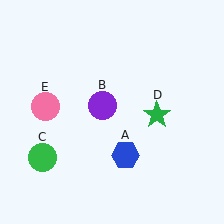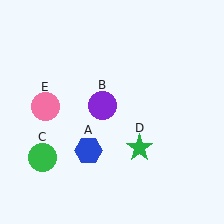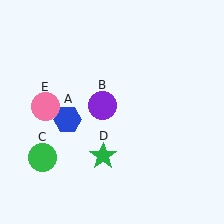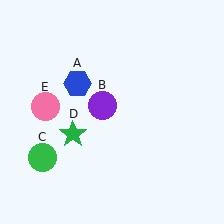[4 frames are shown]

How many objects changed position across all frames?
2 objects changed position: blue hexagon (object A), green star (object D).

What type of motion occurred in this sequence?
The blue hexagon (object A), green star (object D) rotated clockwise around the center of the scene.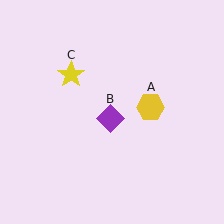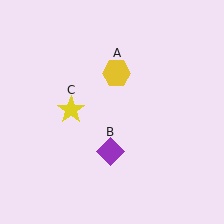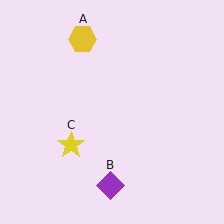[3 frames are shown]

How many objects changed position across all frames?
3 objects changed position: yellow hexagon (object A), purple diamond (object B), yellow star (object C).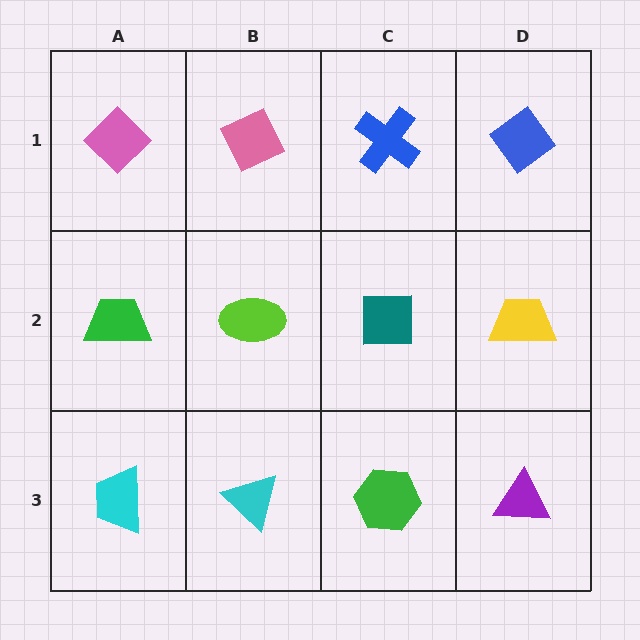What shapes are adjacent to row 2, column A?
A pink diamond (row 1, column A), a cyan trapezoid (row 3, column A), a lime ellipse (row 2, column B).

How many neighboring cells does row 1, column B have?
3.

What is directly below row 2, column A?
A cyan trapezoid.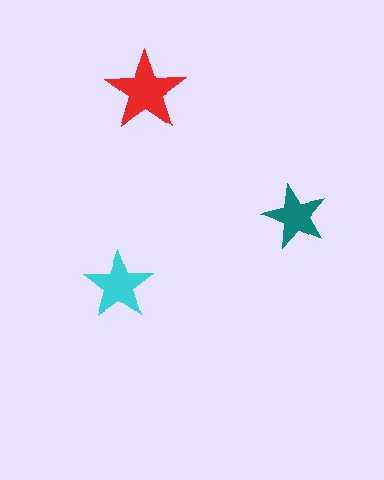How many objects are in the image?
There are 3 objects in the image.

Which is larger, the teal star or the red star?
The red one.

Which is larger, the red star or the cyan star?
The red one.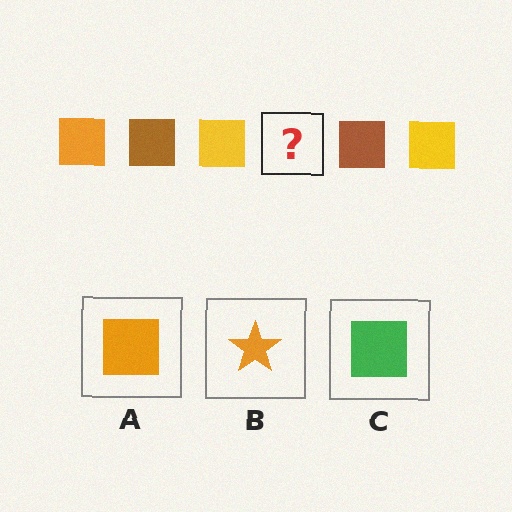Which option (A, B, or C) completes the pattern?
A.